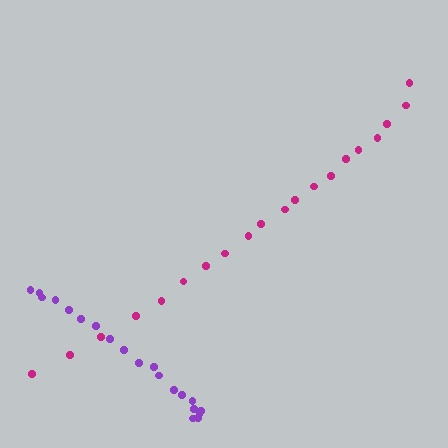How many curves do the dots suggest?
There are 2 distinct paths.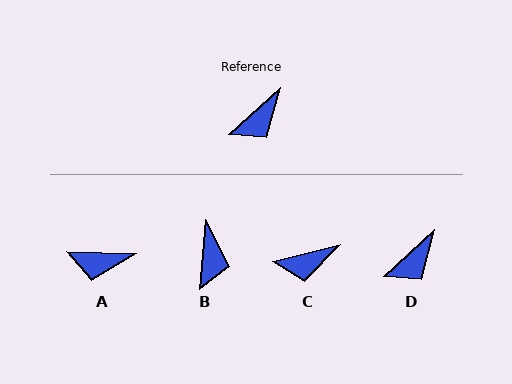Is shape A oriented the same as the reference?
No, it is off by about 44 degrees.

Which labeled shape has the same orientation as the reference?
D.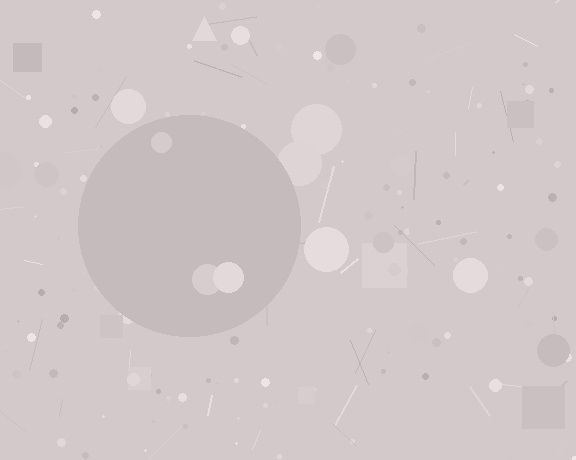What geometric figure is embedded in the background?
A circle is embedded in the background.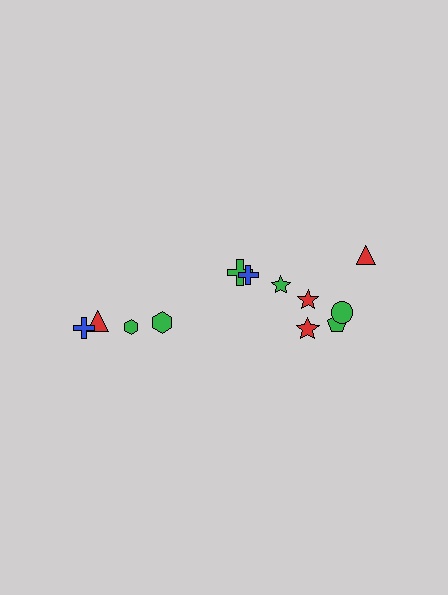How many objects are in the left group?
There are 4 objects.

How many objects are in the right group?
There are 8 objects.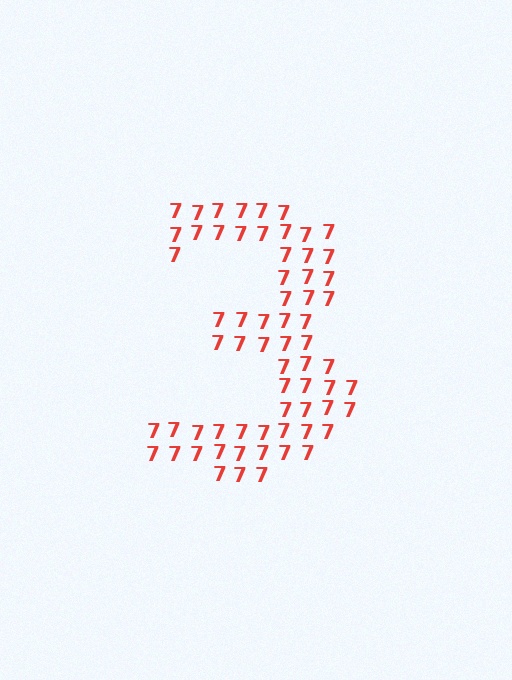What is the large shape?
The large shape is the digit 3.